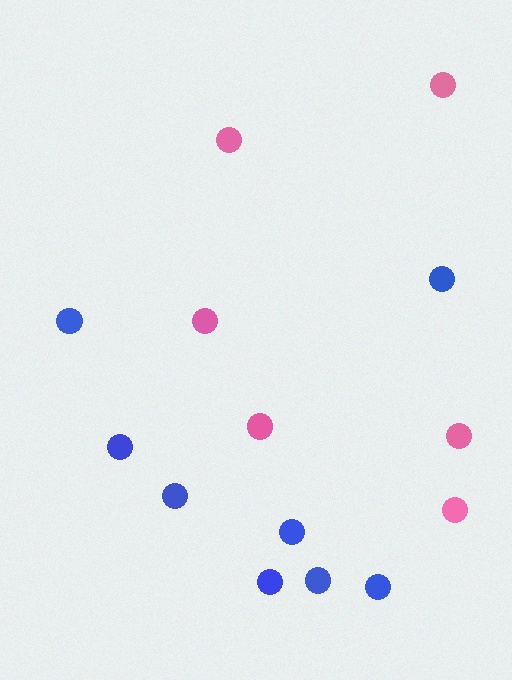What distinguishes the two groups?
There are 2 groups: one group of blue circles (8) and one group of pink circles (6).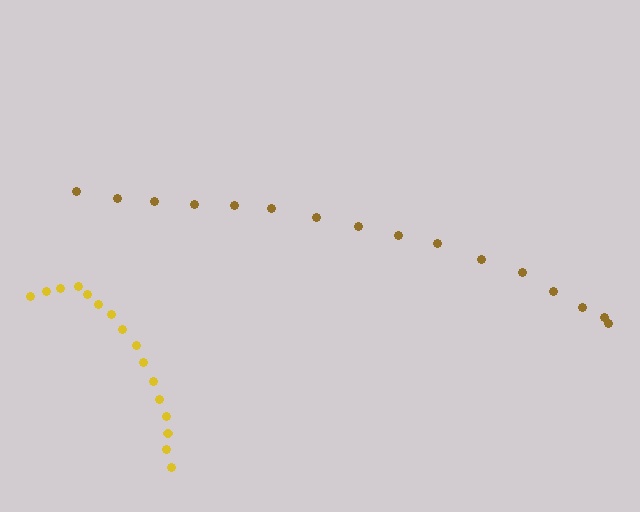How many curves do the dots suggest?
There are 2 distinct paths.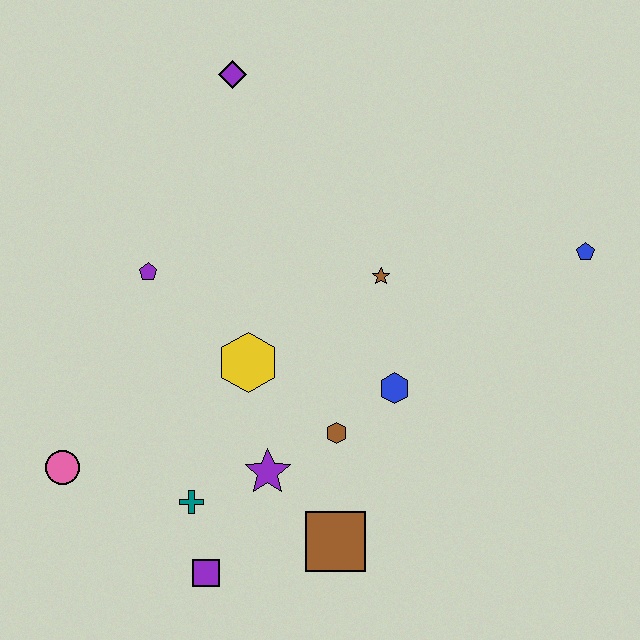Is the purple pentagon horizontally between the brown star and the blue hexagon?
No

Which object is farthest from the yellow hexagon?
The blue pentagon is farthest from the yellow hexagon.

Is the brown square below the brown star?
Yes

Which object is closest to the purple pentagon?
The yellow hexagon is closest to the purple pentagon.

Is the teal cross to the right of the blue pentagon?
No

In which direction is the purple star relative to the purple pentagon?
The purple star is below the purple pentagon.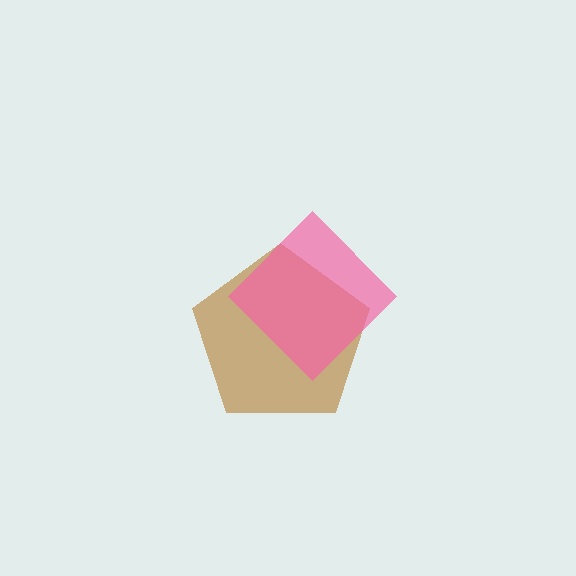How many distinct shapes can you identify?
There are 2 distinct shapes: a brown pentagon, a pink diamond.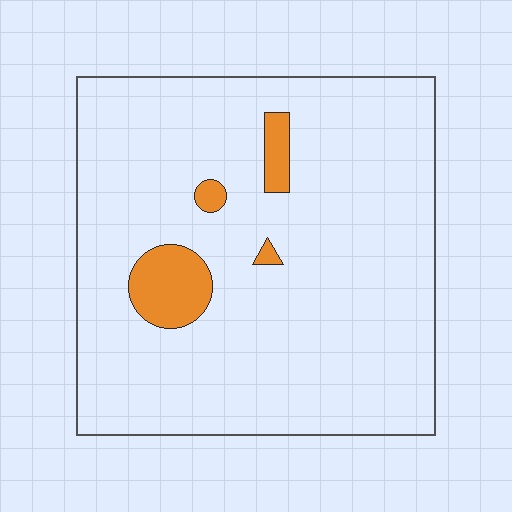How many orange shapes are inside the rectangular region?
4.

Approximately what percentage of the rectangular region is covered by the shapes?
Approximately 5%.